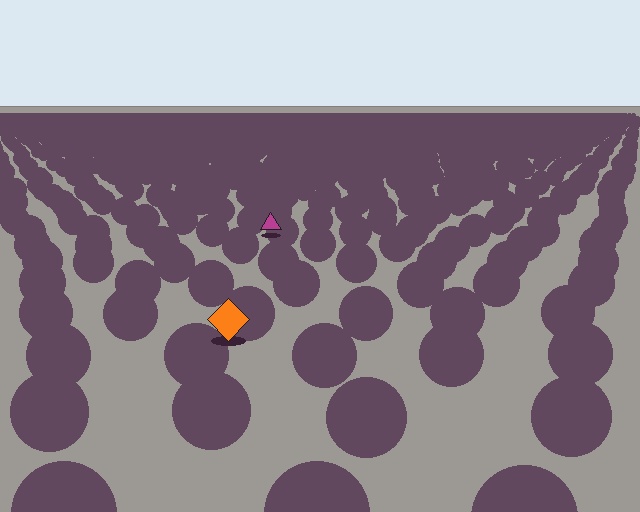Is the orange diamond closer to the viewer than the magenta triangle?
Yes. The orange diamond is closer — you can tell from the texture gradient: the ground texture is coarser near it.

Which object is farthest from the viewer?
The magenta triangle is farthest from the viewer. It appears smaller and the ground texture around it is denser.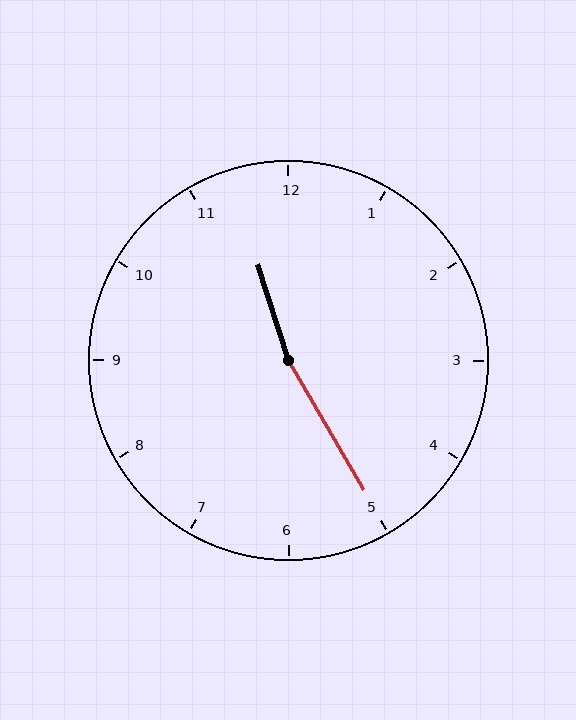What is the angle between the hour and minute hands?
Approximately 168 degrees.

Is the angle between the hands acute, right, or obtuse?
It is obtuse.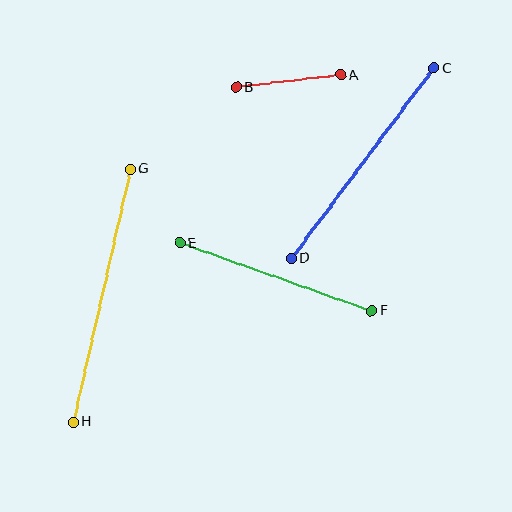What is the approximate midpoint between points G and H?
The midpoint is at approximately (102, 296) pixels.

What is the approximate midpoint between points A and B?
The midpoint is at approximately (288, 81) pixels.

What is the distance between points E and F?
The distance is approximately 203 pixels.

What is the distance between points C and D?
The distance is approximately 237 pixels.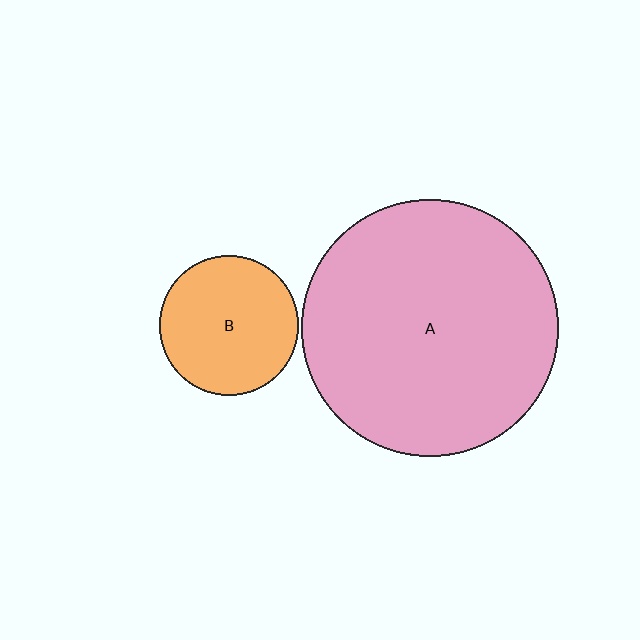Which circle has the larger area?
Circle A (pink).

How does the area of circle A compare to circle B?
Approximately 3.4 times.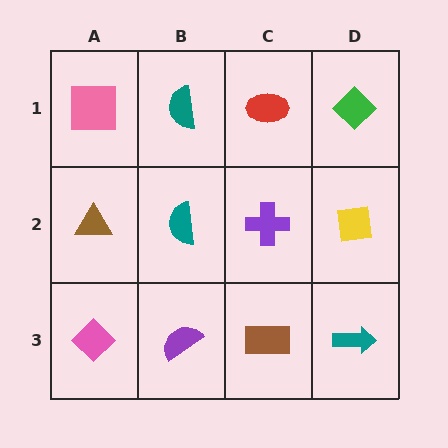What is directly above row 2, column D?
A green diamond.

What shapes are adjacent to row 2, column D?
A green diamond (row 1, column D), a teal arrow (row 3, column D), a purple cross (row 2, column C).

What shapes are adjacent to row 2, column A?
A pink square (row 1, column A), a pink diamond (row 3, column A), a teal semicircle (row 2, column B).